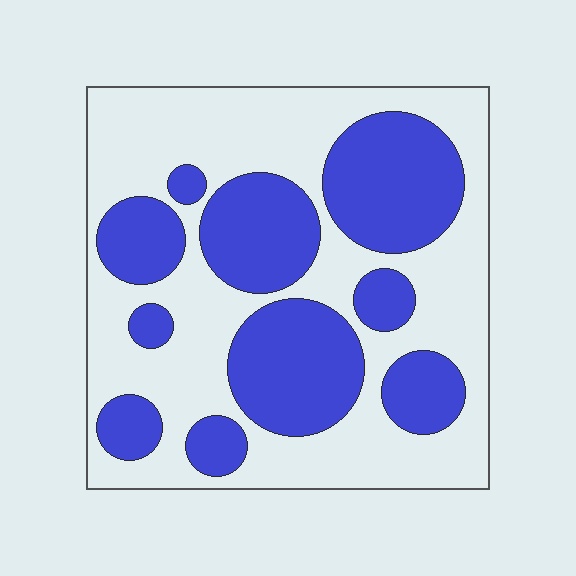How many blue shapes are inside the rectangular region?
10.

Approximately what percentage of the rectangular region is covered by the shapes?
Approximately 40%.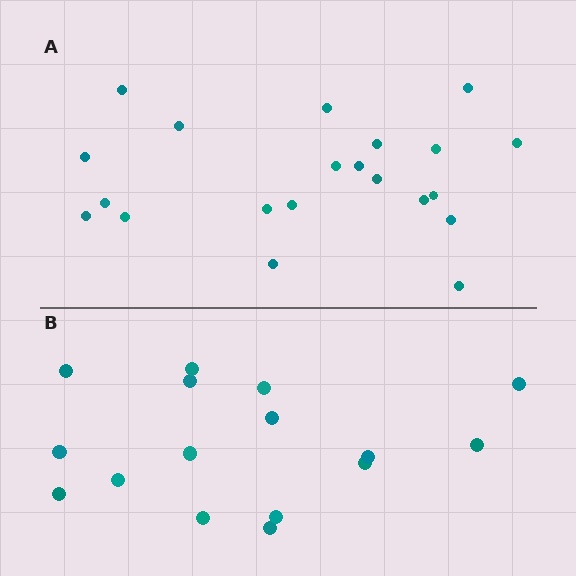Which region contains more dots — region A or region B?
Region A (the top region) has more dots.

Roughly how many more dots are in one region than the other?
Region A has about 5 more dots than region B.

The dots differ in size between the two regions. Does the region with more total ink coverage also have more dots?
No. Region B has more total ink coverage because its dots are larger, but region A actually contains more individual dots. Total area can be misleading — the number of items is what matters here.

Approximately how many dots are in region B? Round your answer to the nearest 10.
About 20 dots. (The exact count is 16, which rounds to 20.)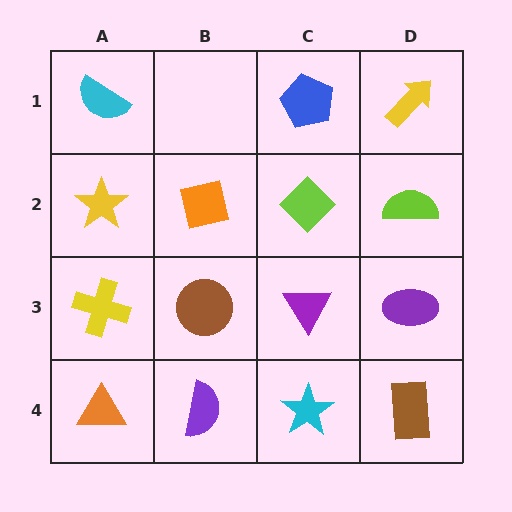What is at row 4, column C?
A cyan star.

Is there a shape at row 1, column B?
No, that cell is empty.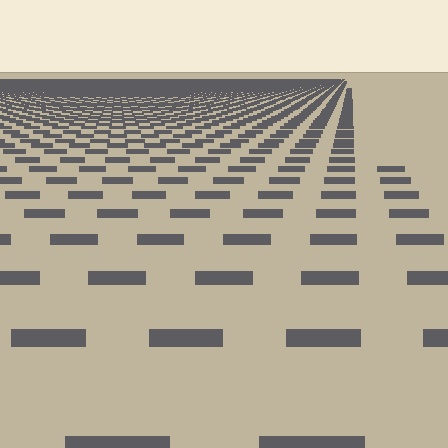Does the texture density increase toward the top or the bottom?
Density increases toward the top.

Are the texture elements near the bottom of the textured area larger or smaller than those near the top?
Larger. Near the bottom, elements are closer to the viewer and appear at a bigger on-screen size.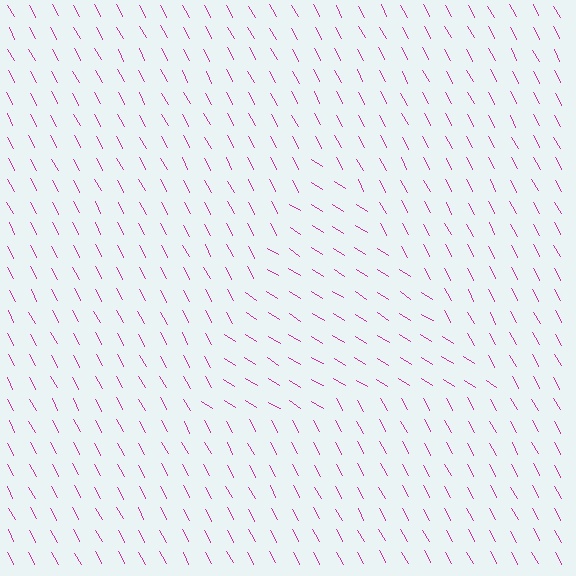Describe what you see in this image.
The image is filled with small magenta line segments. A triangle region in the image has lines oriented differently from the surrounding lines, creating a visible texture boundary.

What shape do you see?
I see a triangle.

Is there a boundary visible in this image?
Yes, there is a texture boundary formed by a change in line orientation.